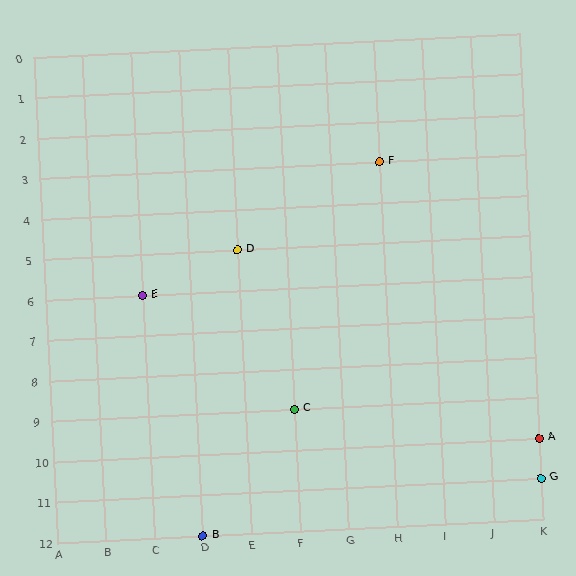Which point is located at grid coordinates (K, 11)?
Point G is at (K, 11).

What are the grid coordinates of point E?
Point E is at grid coordinates (C, 6).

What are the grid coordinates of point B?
Point B is at grid coordinates (D, 12).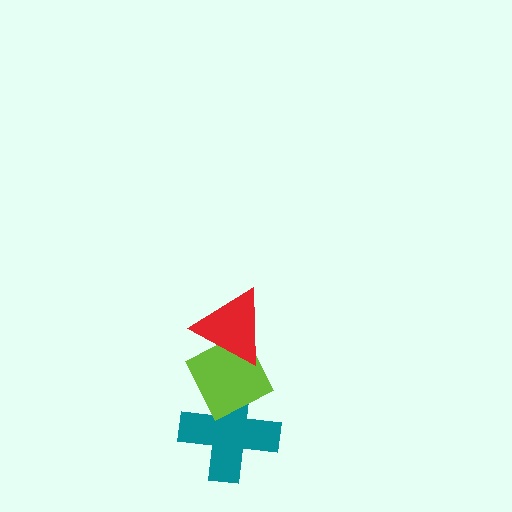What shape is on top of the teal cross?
The lime diamond is on top of the teal cross.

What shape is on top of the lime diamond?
The red triangle is on top of the lime diamond.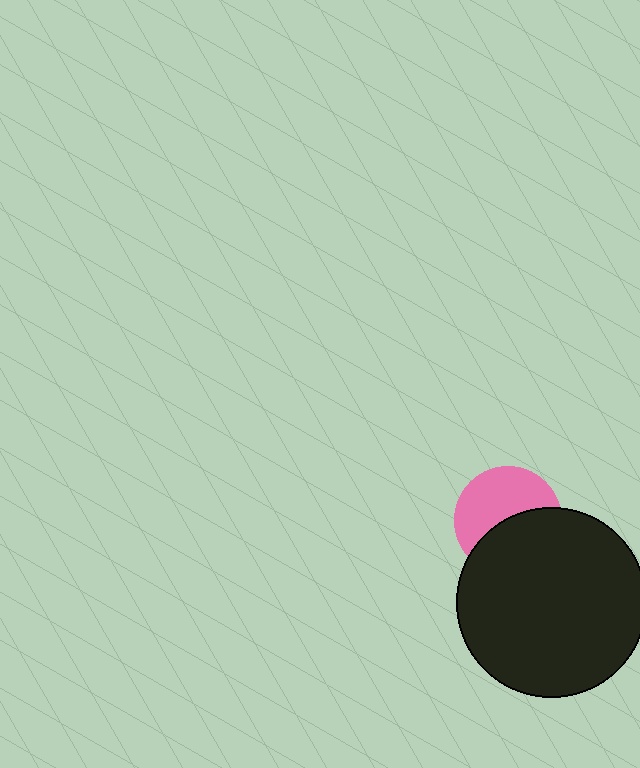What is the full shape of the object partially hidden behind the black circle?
The partially hidden object is a pink circle.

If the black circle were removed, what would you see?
You would see the complete pink circle.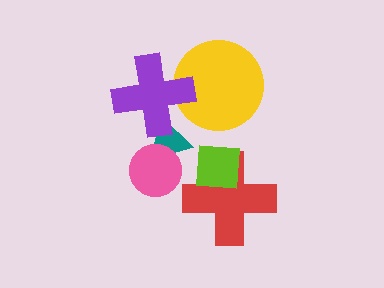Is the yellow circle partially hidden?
Yes, it is partially covered by another shape.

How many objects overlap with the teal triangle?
2 objects overlap with the teal triangle.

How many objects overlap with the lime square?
1 object overlaps with the lime square.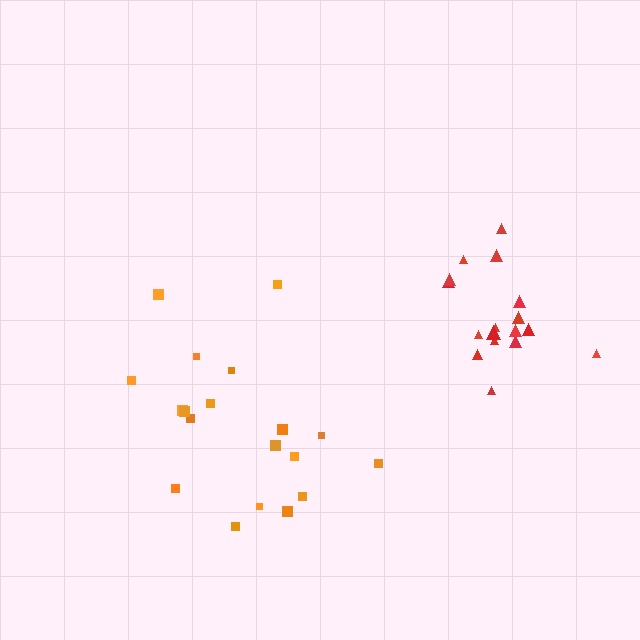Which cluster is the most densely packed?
Red.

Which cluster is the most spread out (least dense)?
Orange.